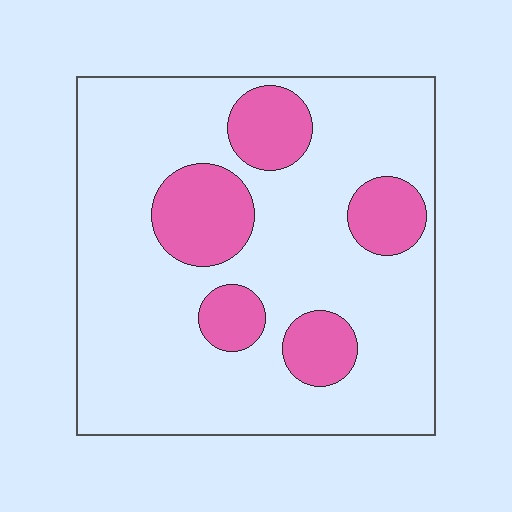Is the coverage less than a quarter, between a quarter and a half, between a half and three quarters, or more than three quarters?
Less than a quarter.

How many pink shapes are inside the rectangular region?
5.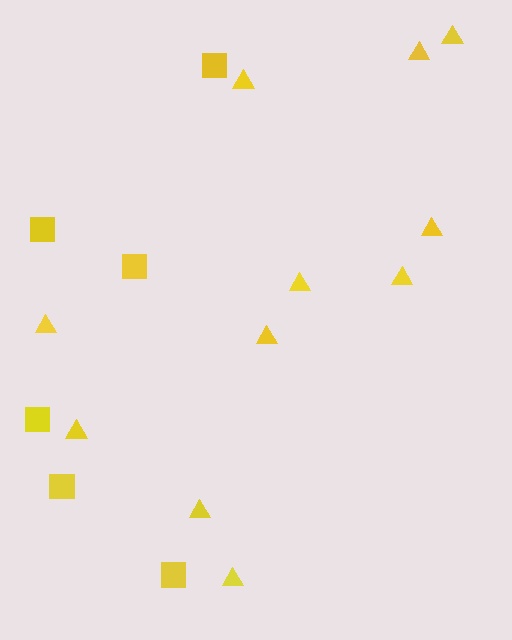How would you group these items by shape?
There are 2 groups: one group of triangles (11) and one group of squares (6).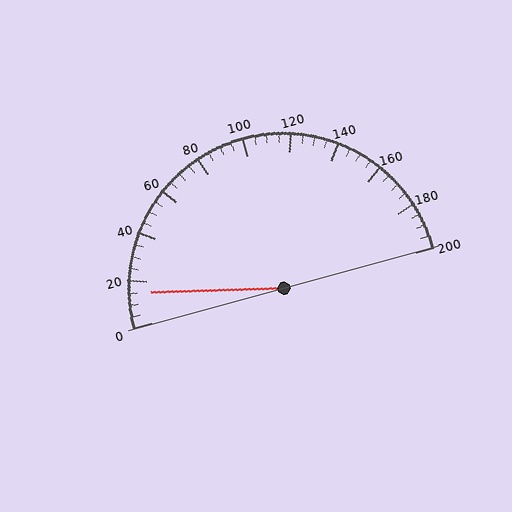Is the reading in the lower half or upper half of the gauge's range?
The reading is in the lower half of the range (0 to 200).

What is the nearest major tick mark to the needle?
The nearest major tick mark is 20.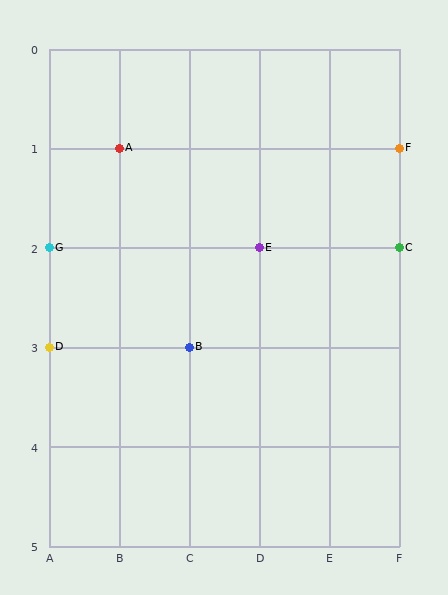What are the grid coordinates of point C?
Point C is at grid coordinates (F, 2).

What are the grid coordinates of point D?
Point D is at grid coordinates (A, 3).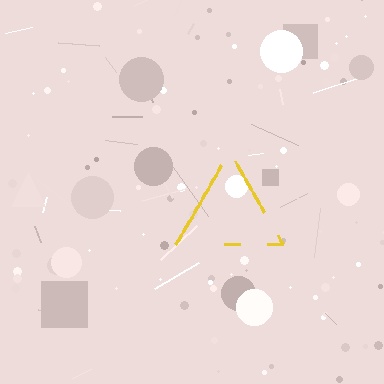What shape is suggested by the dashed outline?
The dashed outline suggests a triangle.